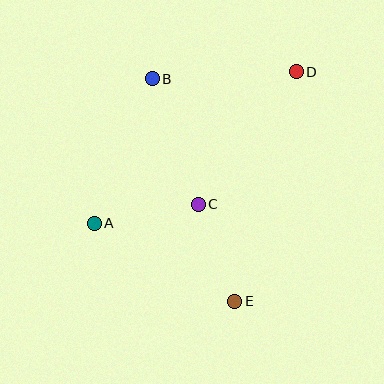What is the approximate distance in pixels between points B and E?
The distance between B and E is approximately 237 pixels.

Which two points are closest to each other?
Points C and E are closest to each other.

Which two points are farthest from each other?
Points A and D are farthest from each other.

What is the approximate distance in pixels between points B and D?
The distance between B and D is approximately 144 pixels.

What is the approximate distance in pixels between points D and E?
The distance between D and E is approximately 237 pixels.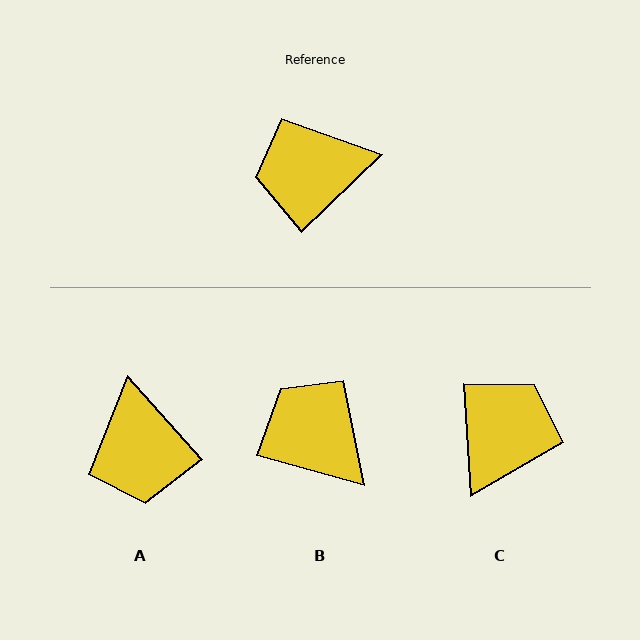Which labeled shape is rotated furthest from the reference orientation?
C, about 130 degrees away.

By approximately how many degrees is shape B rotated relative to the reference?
Approximately 59 degrees clockwise.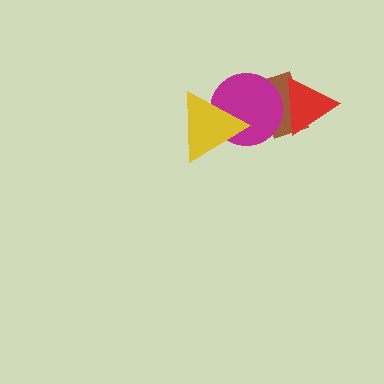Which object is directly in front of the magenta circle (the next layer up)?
The yellow triangle is directly in front of the magenta circle.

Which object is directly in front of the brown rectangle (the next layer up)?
The magenta circle is directly in front of the brown rectangle.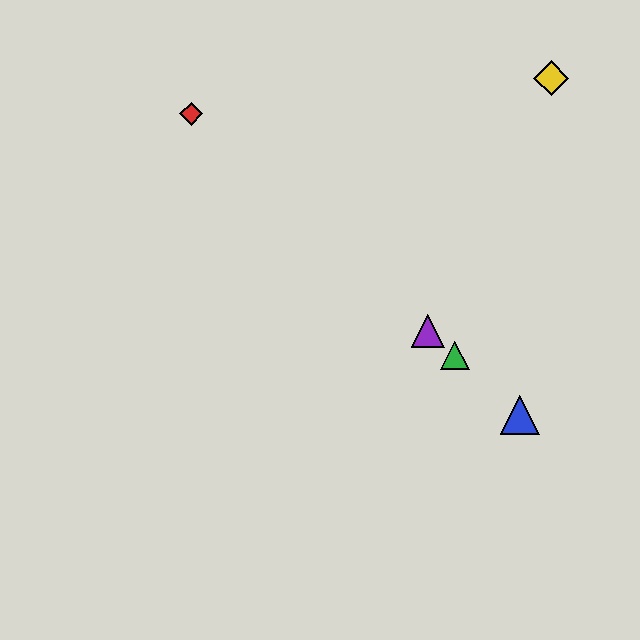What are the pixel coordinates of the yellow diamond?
The yellow diamond is at (551, 78).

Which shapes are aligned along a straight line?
The red diamond, the blue triangle, the green triangle, the purple triangle are aligned along a straight line.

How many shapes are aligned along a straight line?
4 shapes (the red diamond, the blue triangle, the green triangle, the purple triangle) are aligned along a straight line.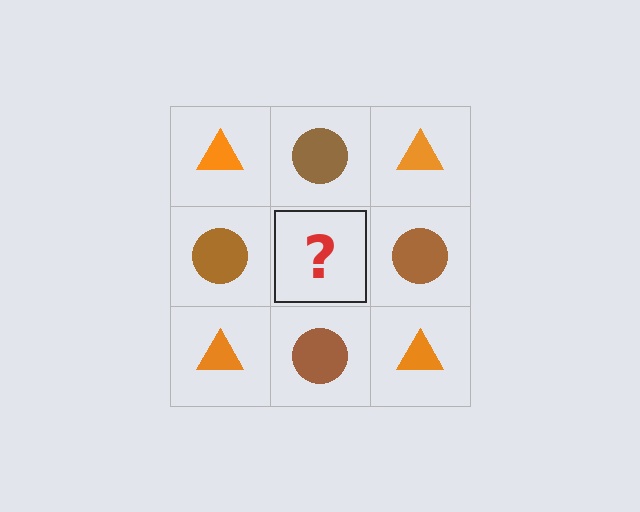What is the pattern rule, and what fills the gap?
The rule is that it alternates orange triangle and brown circle in a checkerboard pattern. The gap should be filled with an orange triangle.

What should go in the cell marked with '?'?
The missing cell should contain an orange triangle.